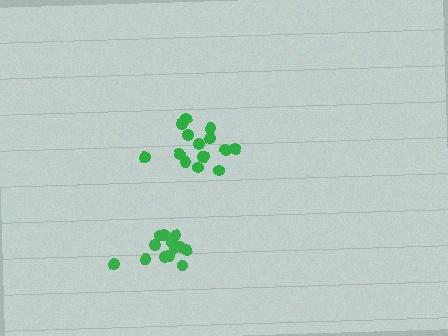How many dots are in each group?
Group 1: 14 dots, Group 2: 15 dots (29 total).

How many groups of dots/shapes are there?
There are 2 groups.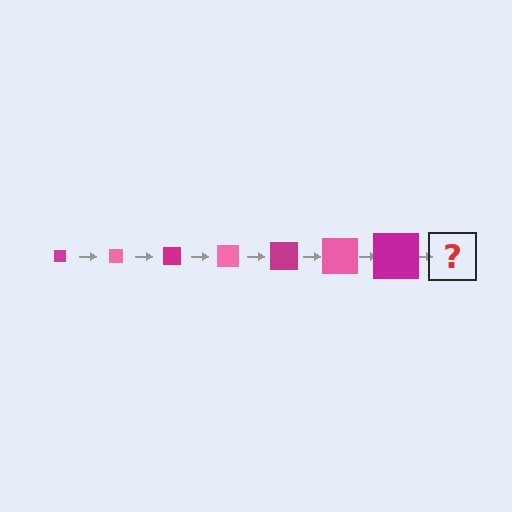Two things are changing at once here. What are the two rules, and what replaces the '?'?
The two rules are that the square grows larger each step and the color cycles through magenta and pink. The '?' should be a pink square, larger than the previous one.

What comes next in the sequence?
The next element should be a pink square, larger than the previous one.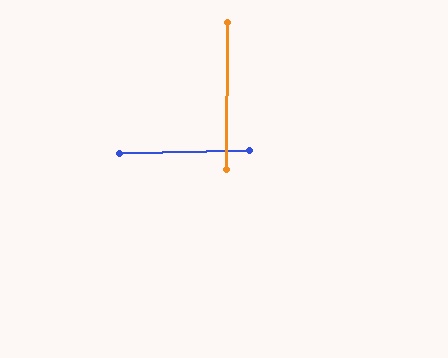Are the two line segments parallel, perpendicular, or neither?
Perpendicular — they meet at approximately 89°.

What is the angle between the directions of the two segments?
Approximately 89 degrees.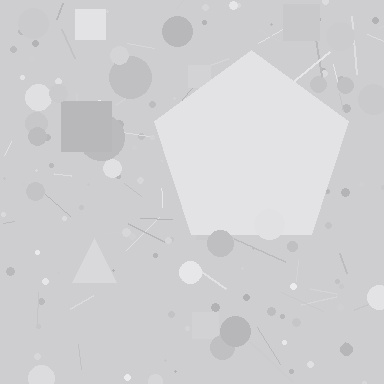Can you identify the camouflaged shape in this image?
The camouflaged shape is a pentagon.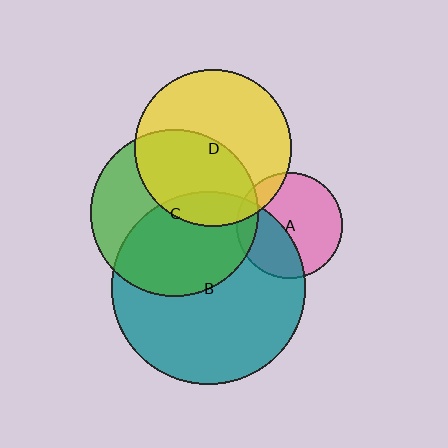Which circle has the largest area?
Circle B (teal).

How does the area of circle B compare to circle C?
Approximately 1.3 times.